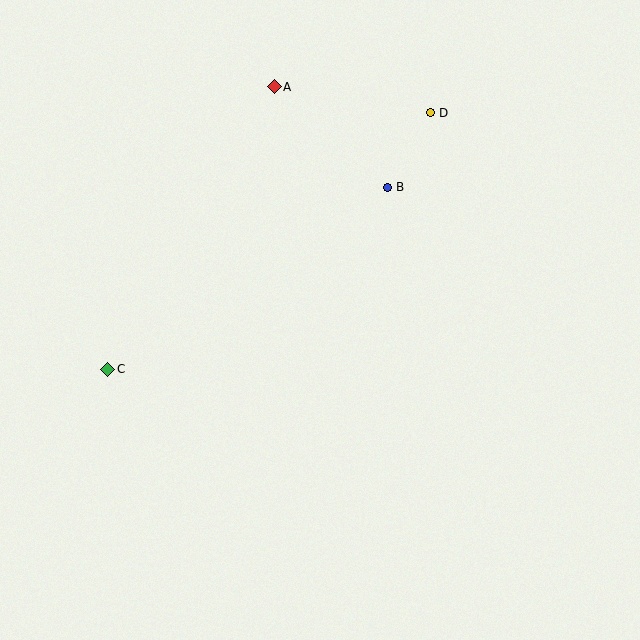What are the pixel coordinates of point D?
Point D is at (430, 113).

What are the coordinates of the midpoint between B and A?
The midpoint between B and A is at (331, 137).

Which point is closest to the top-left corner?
Point A is closest to the top-left corner.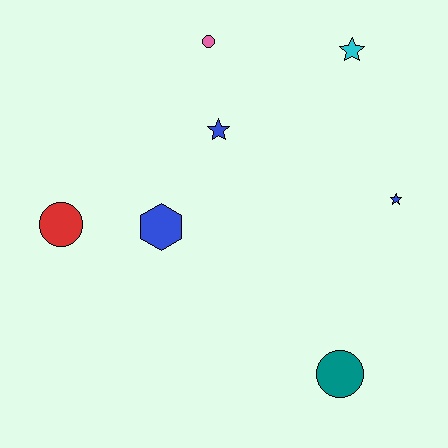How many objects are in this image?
There are 7 objects.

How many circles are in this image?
There are 3 circles.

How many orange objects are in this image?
There are no orange objects.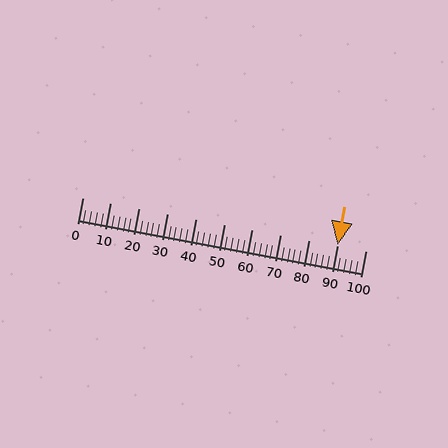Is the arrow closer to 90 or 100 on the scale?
The arrow is closer to 90.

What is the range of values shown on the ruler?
The ruler shows values from 0 to 100.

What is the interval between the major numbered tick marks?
The major tick marks are spaced 10 units apart.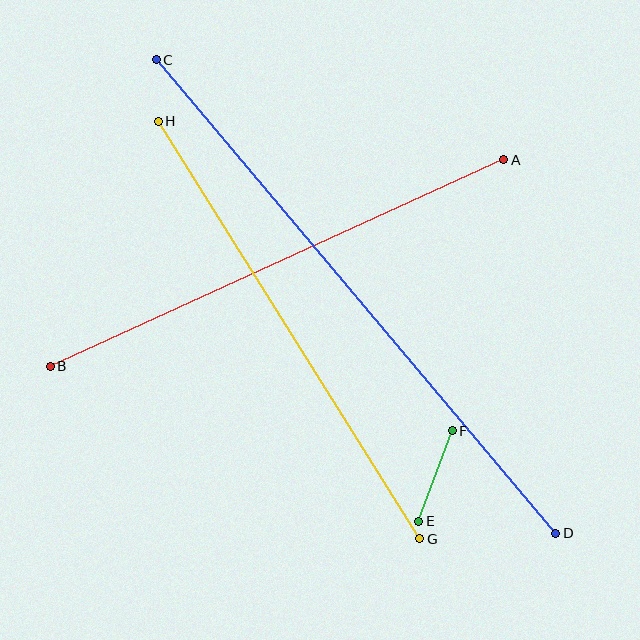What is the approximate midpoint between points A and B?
The midpoint is at approximately (277, 263) pixels.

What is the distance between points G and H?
The distance is approximately 493 pixels.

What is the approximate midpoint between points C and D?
The midpoint is at approximately (356, 297) pixels.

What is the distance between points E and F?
The distance is approximately 96 pixels.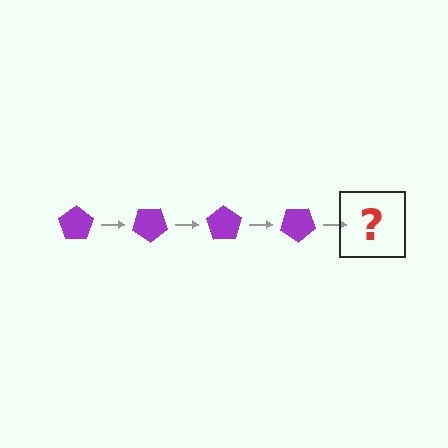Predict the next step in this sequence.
The next step is a purple pentagon rotated 140 degrees.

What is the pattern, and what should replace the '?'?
The pattern is that the pentagon rotates 35 degrees each step. The '?' should be a purple pentagon rotated 140 degrees.